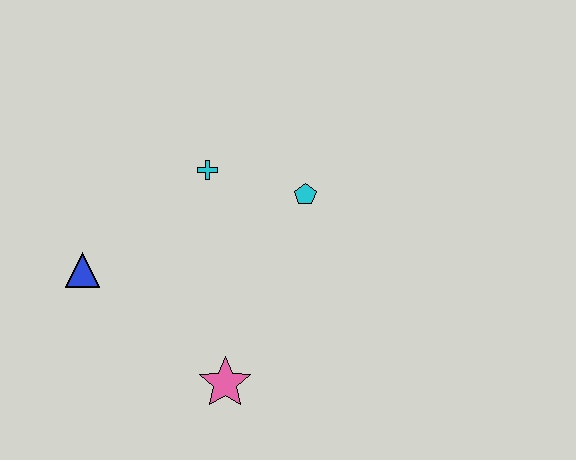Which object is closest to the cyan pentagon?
The cyan cross is closest to the cyan pentagon.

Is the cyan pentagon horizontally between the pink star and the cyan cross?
No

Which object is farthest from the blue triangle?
The cyan pentagon is farthest from the blue triangle.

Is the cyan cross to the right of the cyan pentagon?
No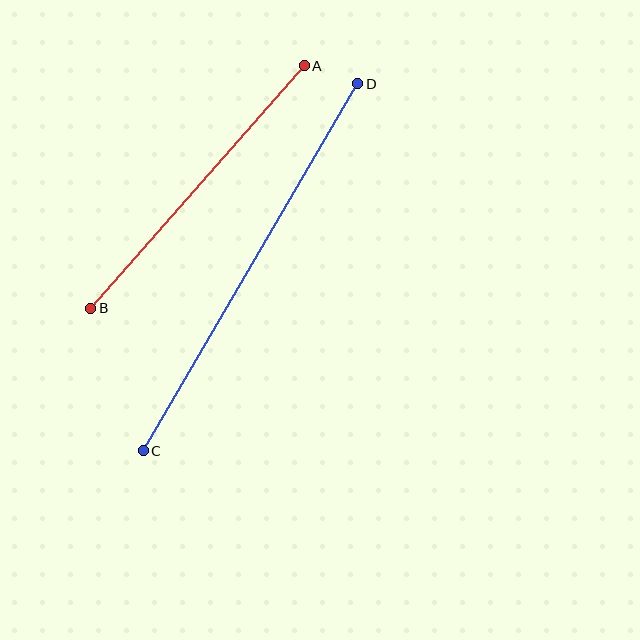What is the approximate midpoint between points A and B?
The midpoint is at approximately (197, 187) pixels.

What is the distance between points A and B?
The distance is approximately 323 pixels.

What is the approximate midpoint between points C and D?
The midpoint is at approximately (251, 267) pixels.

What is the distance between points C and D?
The distance is approximately 425 pixels.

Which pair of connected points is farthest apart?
Points C and D are farthest apart.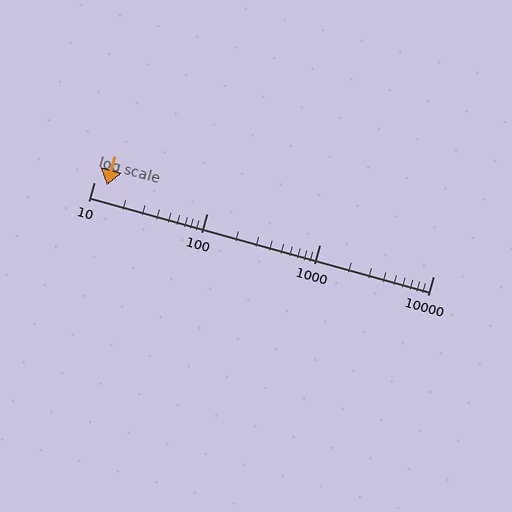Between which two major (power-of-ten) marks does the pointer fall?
The pointer is between 10 and 100.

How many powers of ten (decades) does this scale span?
The scale spans 3 decades, from 10 to 10000.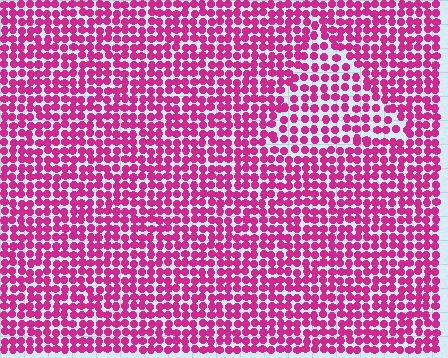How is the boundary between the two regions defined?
The boundary is defined by a change in element density (approximately 1.4x ratio). All elements are the same color, size, and shape.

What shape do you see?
I see a triangle.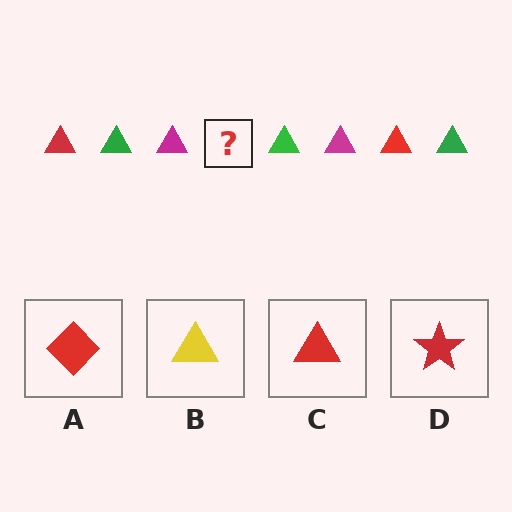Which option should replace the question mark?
Option C.